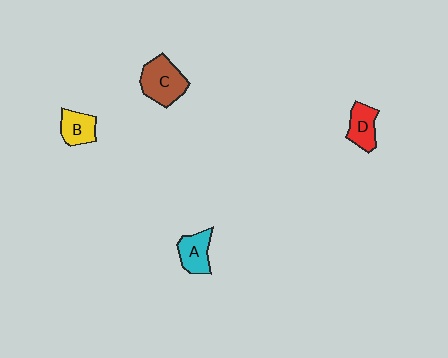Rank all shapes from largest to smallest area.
From largest to smallest: C (brown), A (cyan), D (red), B (yellow).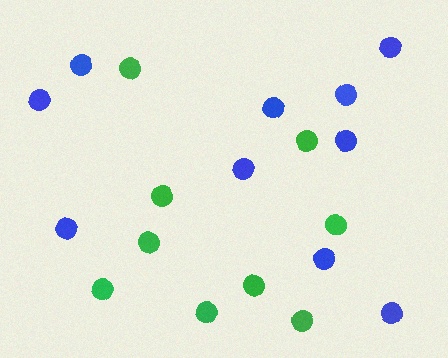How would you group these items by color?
There are 2 groups: one group of green circles (9) and one group of blue circles (10).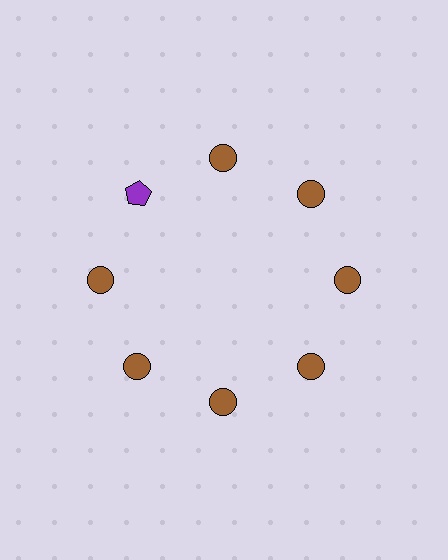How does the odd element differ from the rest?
It differs in both color (purple instead of brown) and shape (pentagon instead of circle).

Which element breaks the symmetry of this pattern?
The purple pentagon at roughly the 10 o'clock position breaks the symmetry. All other shapes are brown circles.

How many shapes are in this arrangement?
There are 8 shapes arranged in a ring pattern.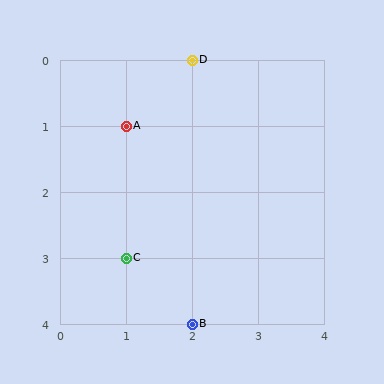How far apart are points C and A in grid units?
Points C and A are 2 rows apart.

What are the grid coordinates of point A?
Point A is at grid coordinates (1, 1).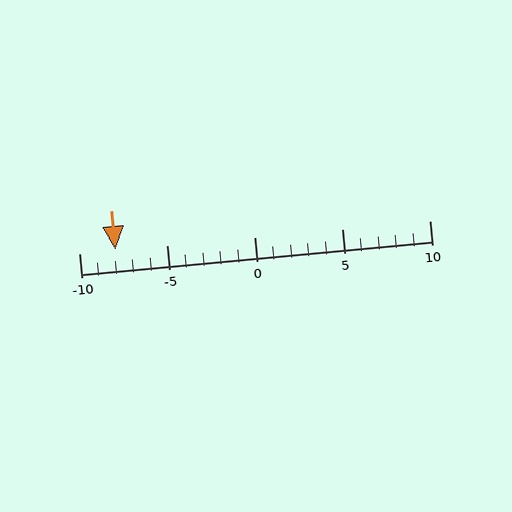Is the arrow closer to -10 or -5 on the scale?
The arrow is closer to -10.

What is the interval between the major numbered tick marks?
The major tick marks are spaced 5 units apart.